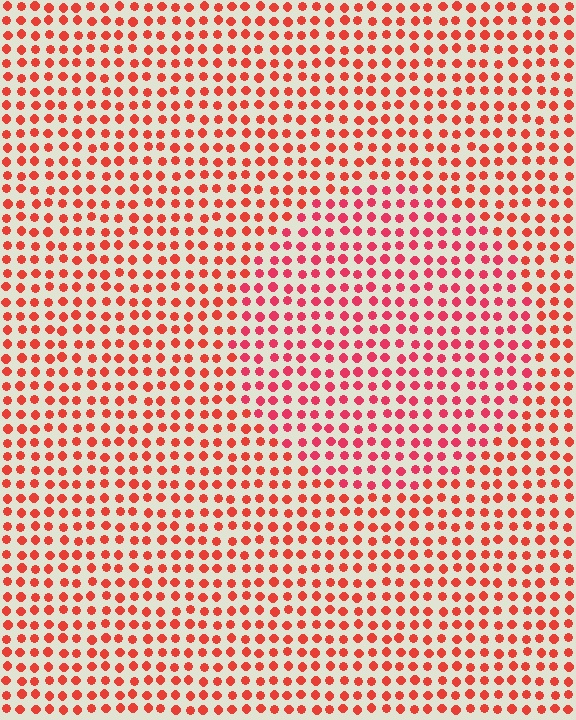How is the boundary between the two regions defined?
The boundary is defined purely by a slight shift in hue (about 19 degrees). Spacing, size, and orientation are identical on both sides.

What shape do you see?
I see a circle.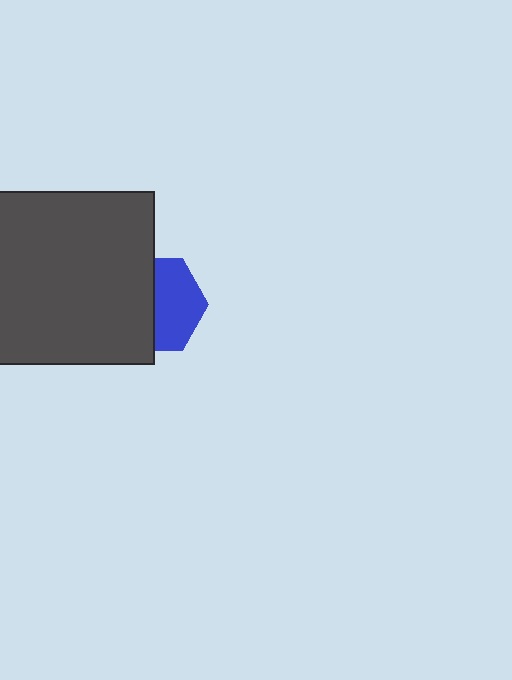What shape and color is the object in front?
The object in front is a dark gray square.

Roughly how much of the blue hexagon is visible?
About half of it is visible (roughly 50%).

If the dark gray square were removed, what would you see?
You would see the complete blue hexagon.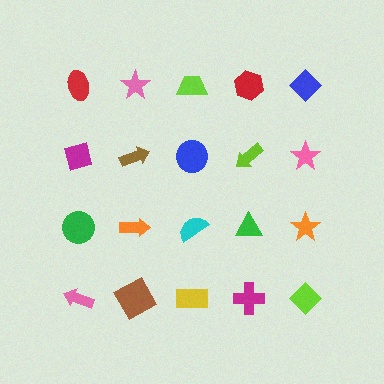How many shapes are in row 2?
5 shapes.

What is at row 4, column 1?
A pink arrow.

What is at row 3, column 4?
A green triangle.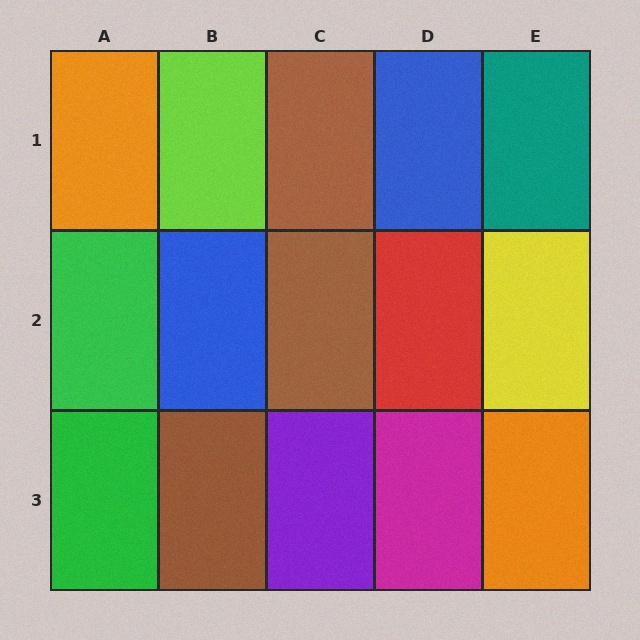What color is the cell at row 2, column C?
Brown.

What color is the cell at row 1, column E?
Teal.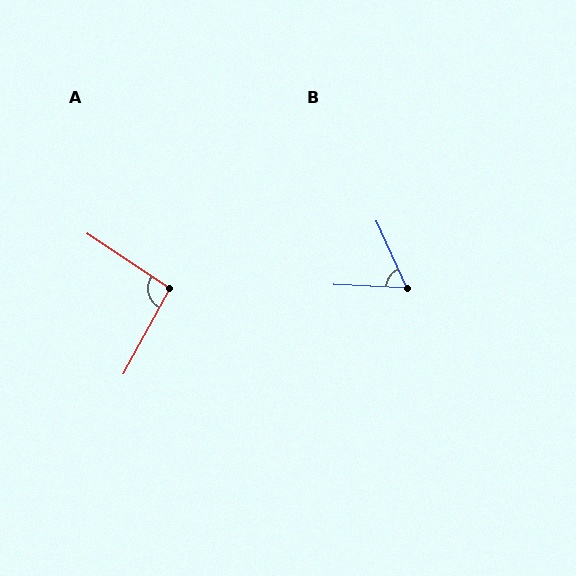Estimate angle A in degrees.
Approximately 95 degrees.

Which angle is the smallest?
B, at approximately 62 degrees.